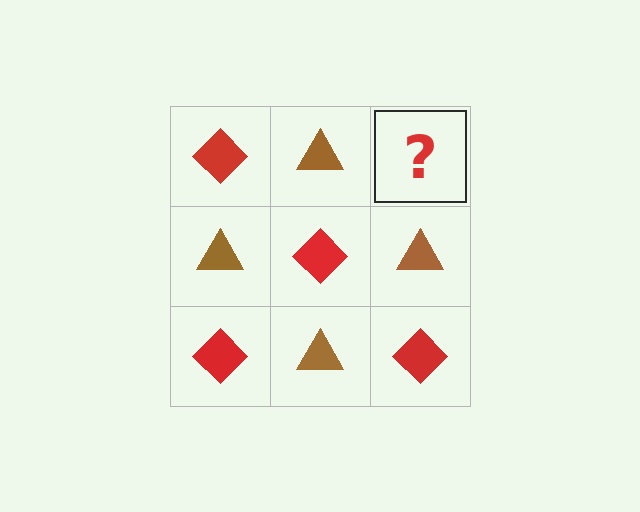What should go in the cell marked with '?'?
The missing cell should contain a red diamond.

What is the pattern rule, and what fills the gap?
The rule is that it alternates red diamond and brown triangle in a checkerboard pattern. The gap should be filled with a red diamond.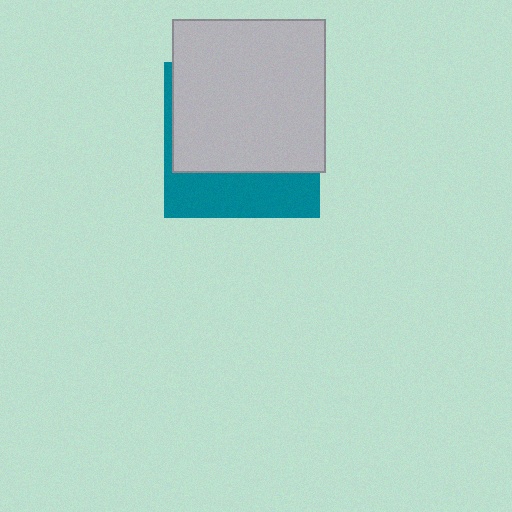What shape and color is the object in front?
The object in front is a light gray square.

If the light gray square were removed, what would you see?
You would see the complete teal square.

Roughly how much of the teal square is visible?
A small part of it is visible (roughly 32%).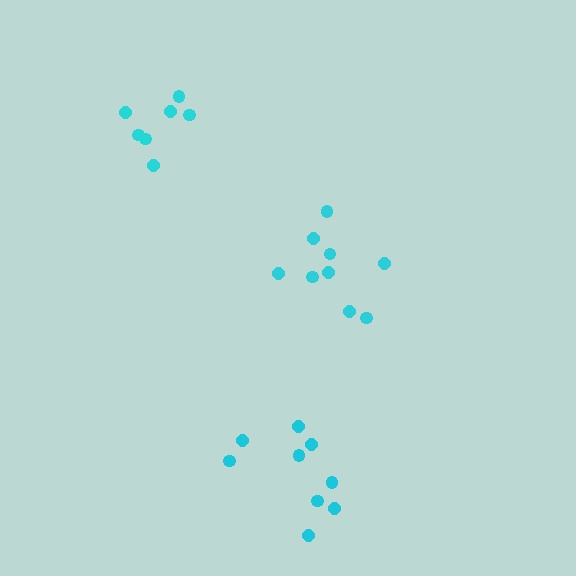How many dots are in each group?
Group 1: 9 dots, Group 2: 7 dots, Group 3: 9 dots (25 total).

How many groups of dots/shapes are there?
There are 3 groups.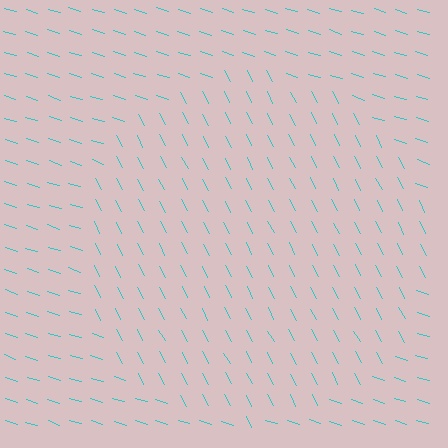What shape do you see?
I see a circle.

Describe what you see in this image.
The image is filled with small cyan line segments. A circle region in the image has lines oriented differently from the surrounding lines, creating a visible texture boundary.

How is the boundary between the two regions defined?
The boundary is defined purely by a change in line orientation (approximately 45 degrees difference). All lines are the same color and thickness.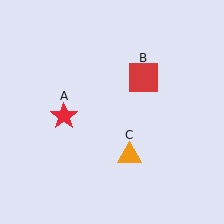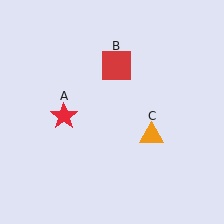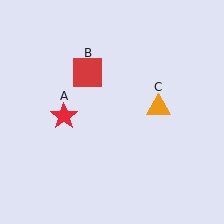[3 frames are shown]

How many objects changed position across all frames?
2 objects changed position: red square (object B), orange triangle (object C).